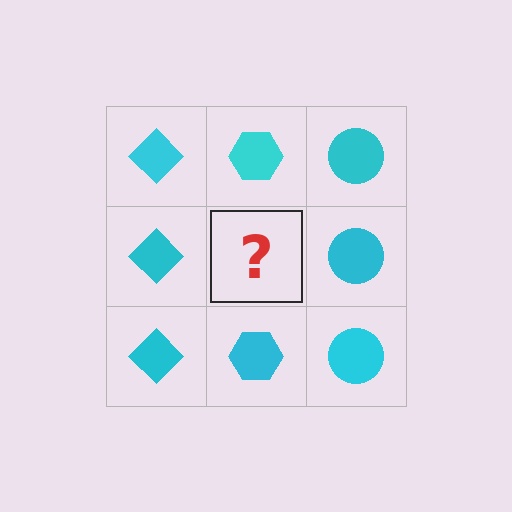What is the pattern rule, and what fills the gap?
The rule is that each column has a consistent shape. The gap should be filled with a cyan hexagon.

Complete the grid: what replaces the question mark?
The question mark should be replaced with a cyan hexagon.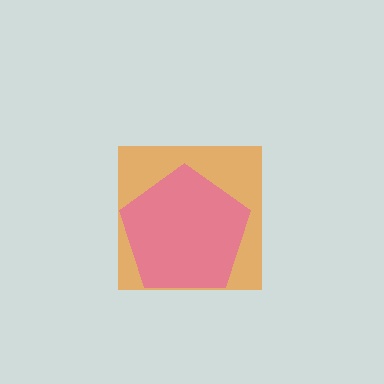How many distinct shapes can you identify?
There are 2 distinct shapes: an orange square, a pink pentagon.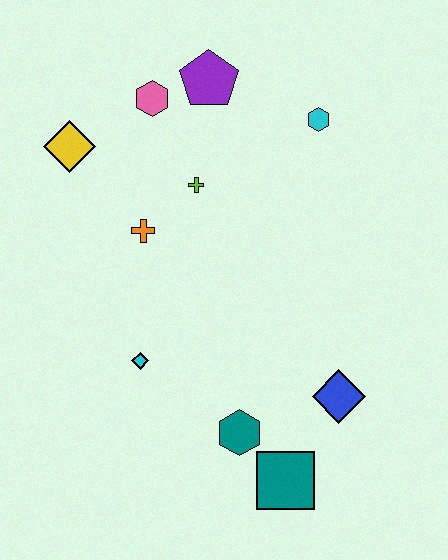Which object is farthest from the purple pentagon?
The teal square is farthest from the purple pentagon.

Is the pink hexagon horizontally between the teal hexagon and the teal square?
No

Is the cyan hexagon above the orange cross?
Yes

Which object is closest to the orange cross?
The lime cross is closest to the orange cross.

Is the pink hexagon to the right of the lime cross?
No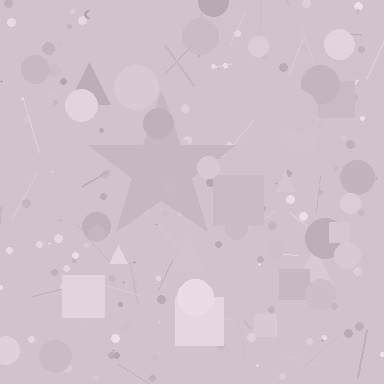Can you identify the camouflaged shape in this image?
The camouflaged shape is a star.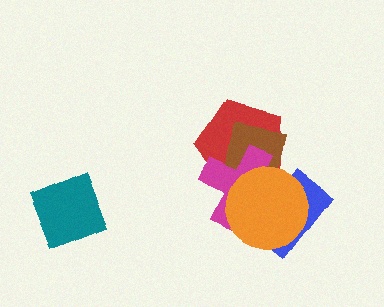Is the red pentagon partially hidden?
Yes, it is partially covered by another shape.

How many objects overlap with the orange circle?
4 objects overlap with the orange circle.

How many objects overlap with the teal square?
0 objects overlap with the teal square.